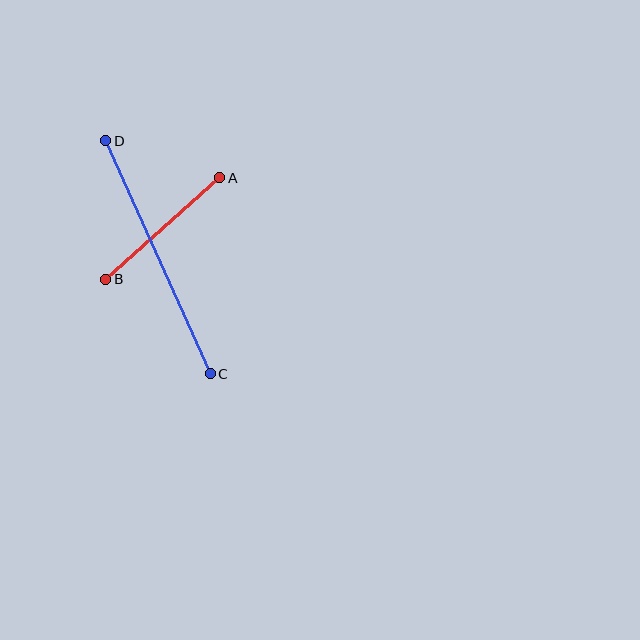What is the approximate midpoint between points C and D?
The midpoint is at approximately (158, 257) pixels.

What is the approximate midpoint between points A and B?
The midpoint is at approximately (163, 228) pixels.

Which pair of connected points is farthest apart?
Points C and D are farthest apart.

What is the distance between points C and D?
The distance is approximately 255 pixels.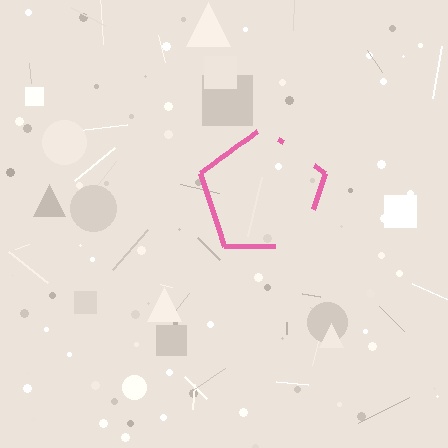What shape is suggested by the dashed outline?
The dashed outline suggests a pentagon.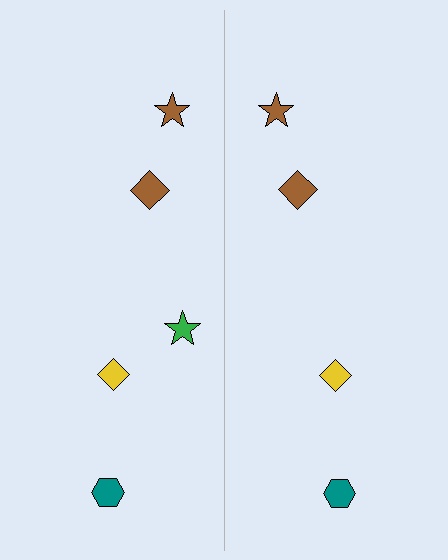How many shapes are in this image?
There are 9 shapes in this image.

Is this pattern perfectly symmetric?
No, the pattern is not perfectly symmetric. A green star is missing from the right side.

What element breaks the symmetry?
A green star is missing from the right side.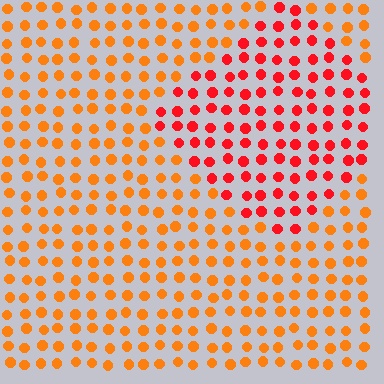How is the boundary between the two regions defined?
The boundary is defined purely by a slight shift in hue (about 33 degrees). Spacing, size, and orientation are identical on both sides.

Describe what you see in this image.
The image is filled with small orange elements in a uniform arrangement. A diamond-shaped region is visible where the elements are tinted to a slightly different hue, forming a subtle color boundary.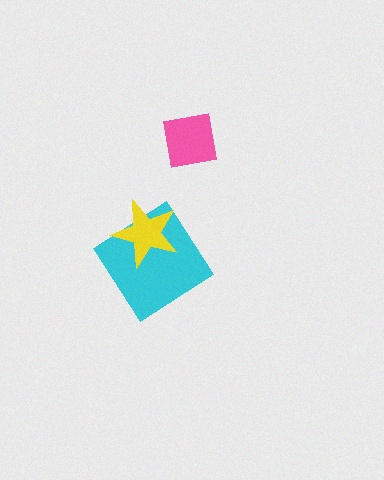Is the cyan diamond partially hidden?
Yes, it is partially covered by another shape.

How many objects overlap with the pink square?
0 objects overlap with the pink square.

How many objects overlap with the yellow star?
1 object overlaps with the yellow star.